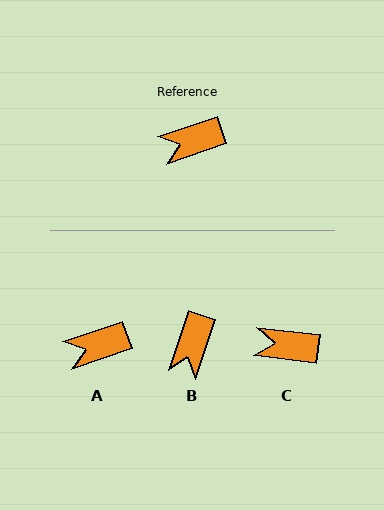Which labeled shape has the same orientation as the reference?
A.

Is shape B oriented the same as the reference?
No, it is off by about 52 degrees.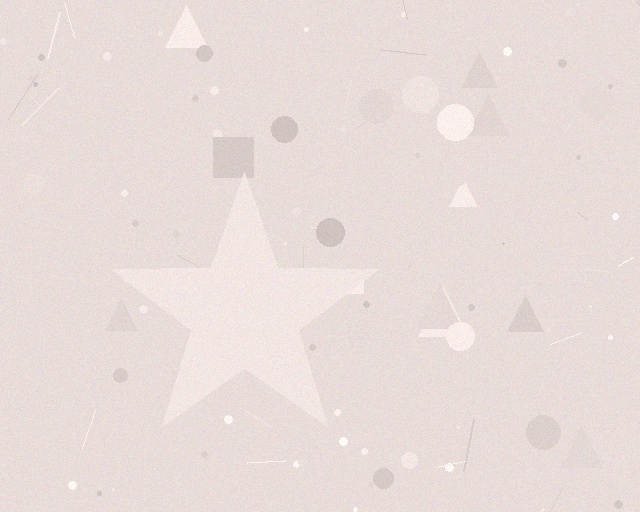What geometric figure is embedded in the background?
A star is embedded in the background.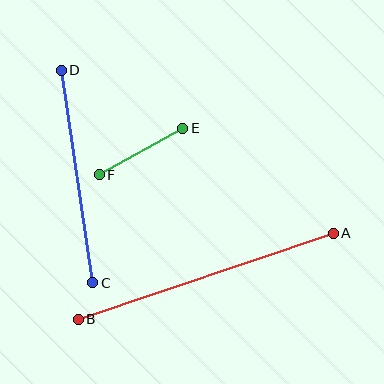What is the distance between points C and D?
The distance is approximately 215 pixels.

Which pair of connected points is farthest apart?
Points A and B are farthest apart.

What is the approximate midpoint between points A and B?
The midpoint is at approximately (206, 276) pixels.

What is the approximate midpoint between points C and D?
The midpoint is at approximately (77, 176) pixels.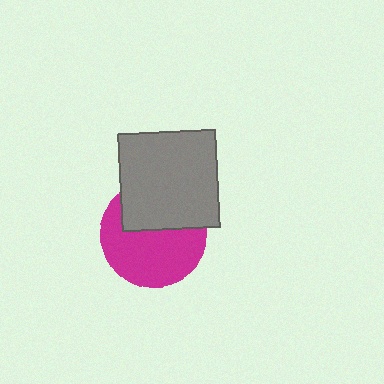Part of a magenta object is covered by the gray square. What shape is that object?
It is a circle.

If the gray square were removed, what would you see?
You would see the complete magenta circle.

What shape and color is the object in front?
The object in front is a gray square.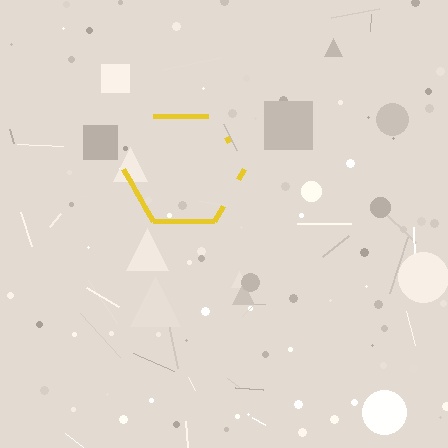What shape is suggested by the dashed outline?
The dashed outline suggests a hexagon.